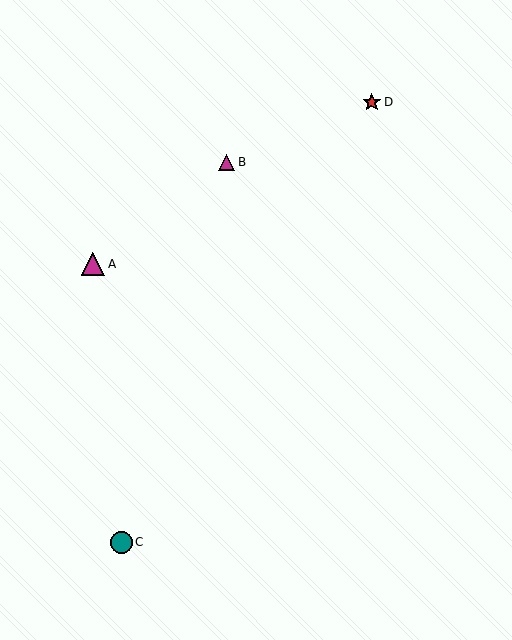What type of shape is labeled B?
Shape B is a magenta triangle.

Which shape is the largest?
The magenta triangle (labeled A) is the largest.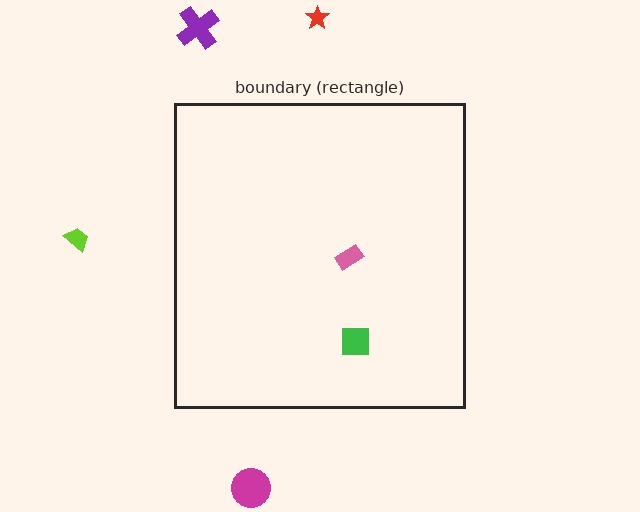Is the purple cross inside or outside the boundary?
Outside.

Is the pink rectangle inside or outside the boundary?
Inside.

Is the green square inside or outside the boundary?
Inside.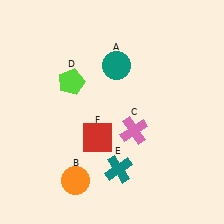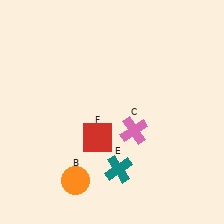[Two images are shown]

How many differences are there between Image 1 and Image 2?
There are 2 differences between the two images.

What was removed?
The lime pentagon (D), the teal circle (A) were removed in Image 2.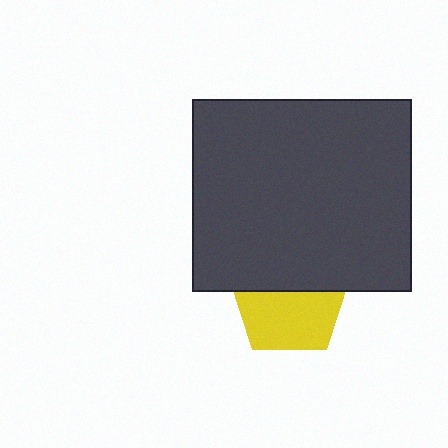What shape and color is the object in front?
The object in front is a dark gray rectangle.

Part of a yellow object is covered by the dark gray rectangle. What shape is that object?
It is a pentagon.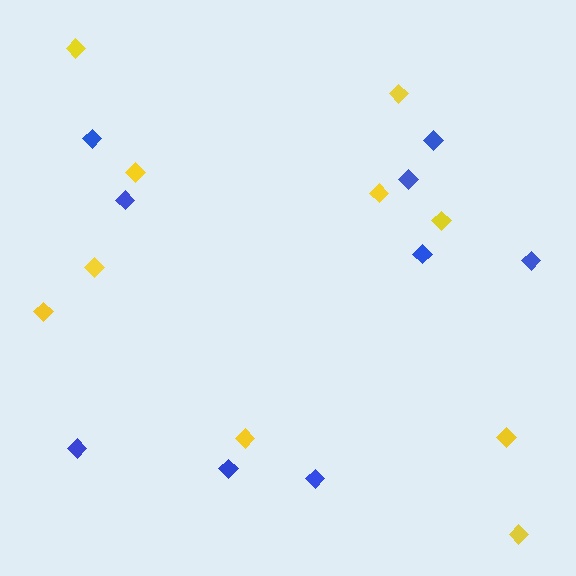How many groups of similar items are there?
There are 2 groups: one group of blue diamonds (9) and one group of yellow diamonds (10).